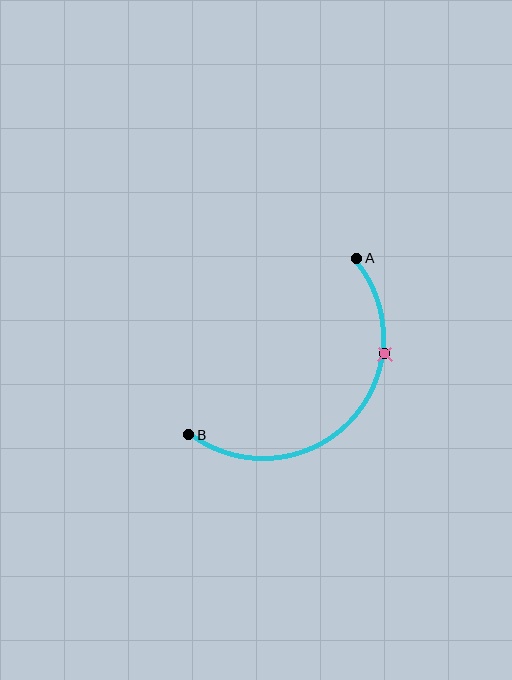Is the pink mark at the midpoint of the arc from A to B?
No. The pink mark lies on the arc but is closer to endpoint A. The arc midpoint would be at the point on the curve equidistant along the arc from both A and B.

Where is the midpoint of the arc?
The arc midpoint is the point on the curve farthest from the straight line joining A and B. It sits below and to the right of that line.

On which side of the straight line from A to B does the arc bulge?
The arc bulges below and to the right of the straight line connecting A and B.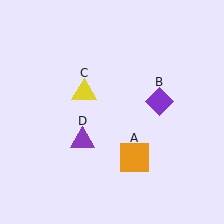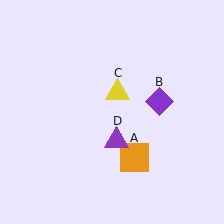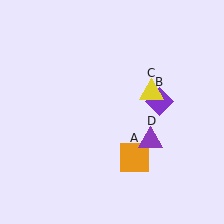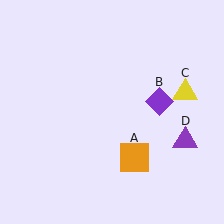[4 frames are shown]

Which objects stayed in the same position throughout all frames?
Orange square (object A) and purple diamond (object B) remained stationary.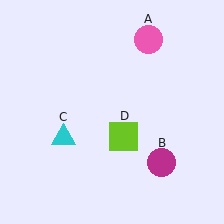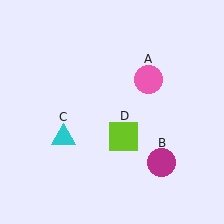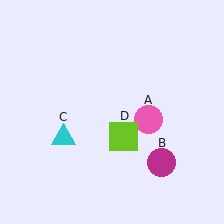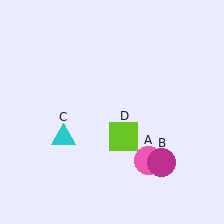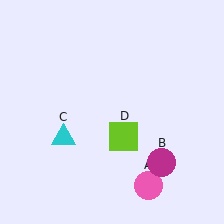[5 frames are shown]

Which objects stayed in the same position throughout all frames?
Magenta circle (object B) and cyan triangle (object C) and lime square (object D) remained stationary.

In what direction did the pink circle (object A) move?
The pink circle (object A) moved down.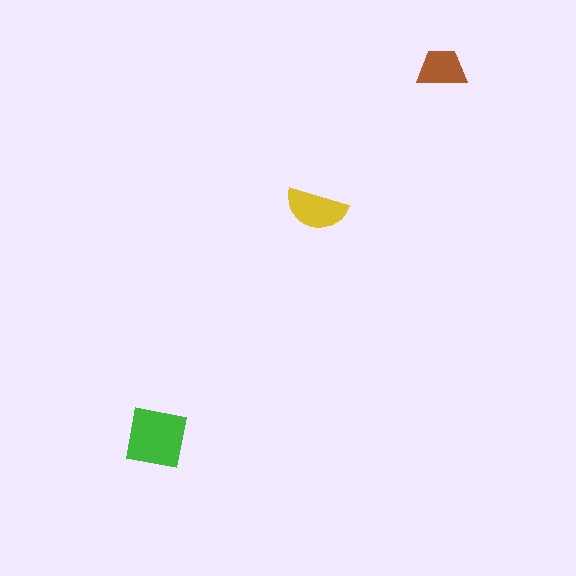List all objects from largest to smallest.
The green square, the yellow semicircle, the brown trapezoid.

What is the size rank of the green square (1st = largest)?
1st.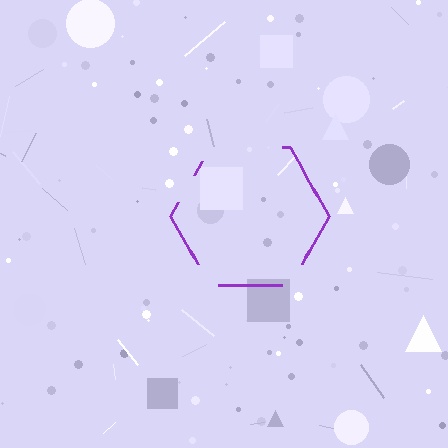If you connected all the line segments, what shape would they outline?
They would outline a hexagon.